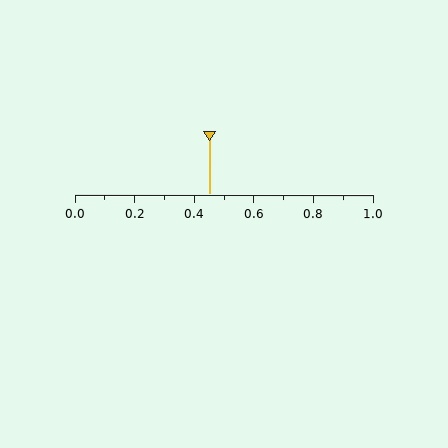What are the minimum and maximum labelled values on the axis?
The axis runs from 0.0 to 1.0.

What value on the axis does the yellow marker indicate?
The marker indicates approximately 0.45.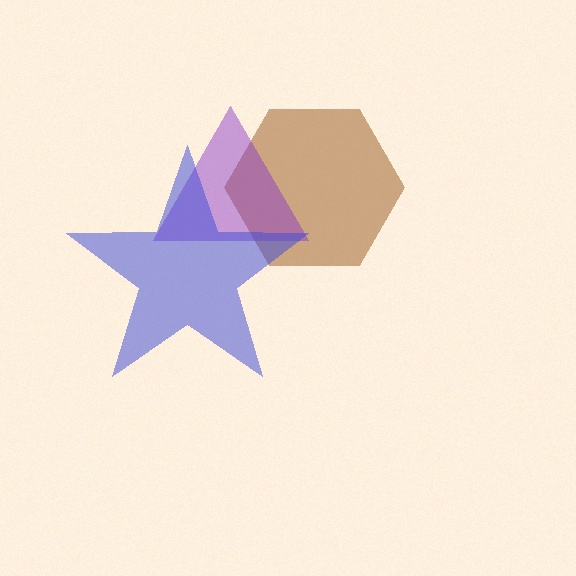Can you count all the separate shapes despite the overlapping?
Yes, there are 3 separate shapes.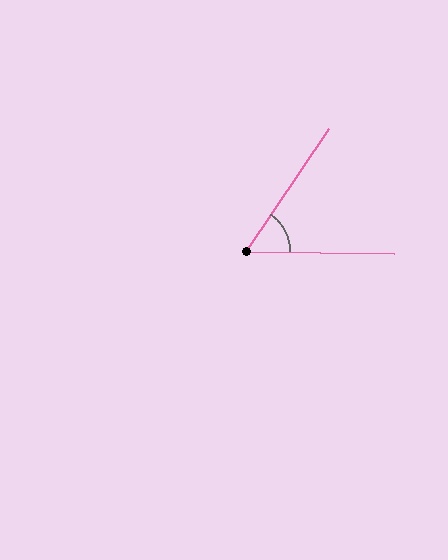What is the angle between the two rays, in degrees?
Approximately 57 degrees.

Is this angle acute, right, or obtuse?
It is acute.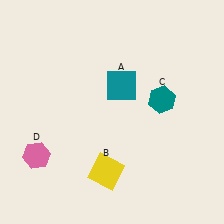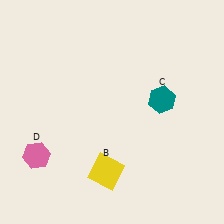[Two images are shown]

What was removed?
The teal square (A) was removed in Image 2.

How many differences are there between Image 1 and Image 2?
There is 1 difference between the two images.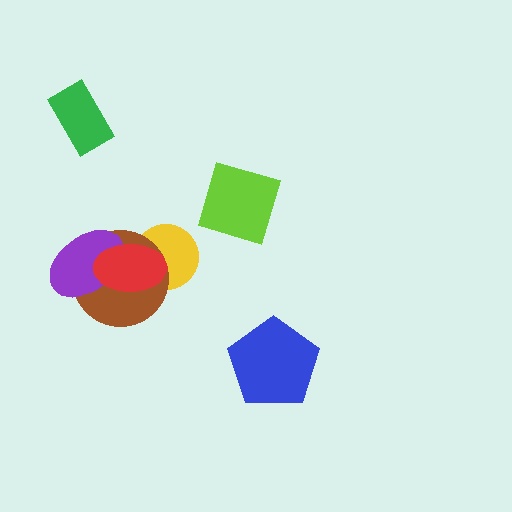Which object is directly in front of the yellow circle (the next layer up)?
The brown circle is directly in front of the yellow circle.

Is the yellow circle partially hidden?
Yes, it is partially covered by another shape.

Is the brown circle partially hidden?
Yes, it is partially covered by another shape.